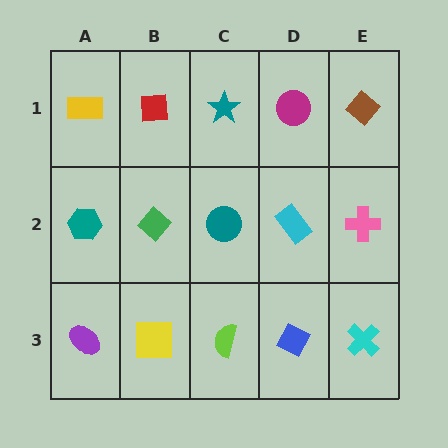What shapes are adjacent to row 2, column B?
A red square (row 1, column B), a yellow square (row 3, column B), a teal hexagon (row 2, column A), a teal circle (row 2, column C).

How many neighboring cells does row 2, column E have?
3.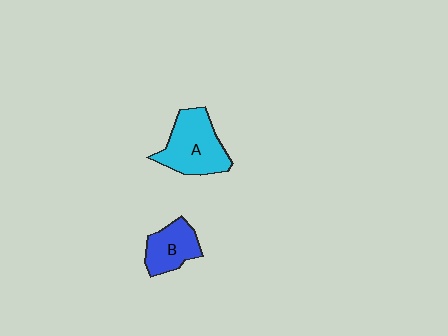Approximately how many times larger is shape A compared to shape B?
Approximately 1.5 times.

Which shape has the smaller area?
Shape B (blue).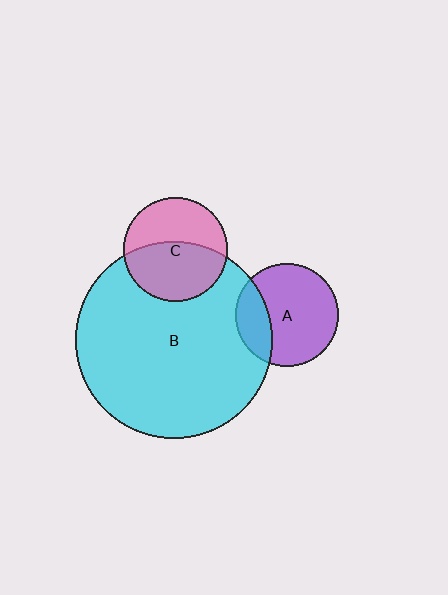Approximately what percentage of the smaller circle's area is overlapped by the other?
Approximately 25%.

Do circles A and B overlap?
Yes.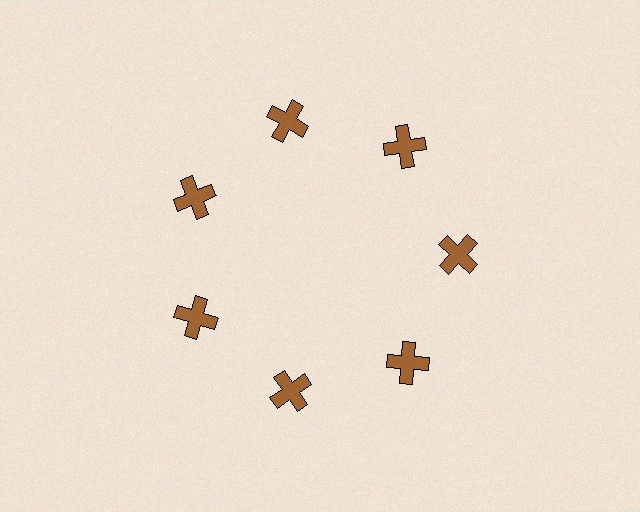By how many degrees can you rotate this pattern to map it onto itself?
The pattern maps onto itself every 51 degrees of rotation.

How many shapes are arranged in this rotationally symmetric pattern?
There are 7 shapes, arranged in 7 groups of 1.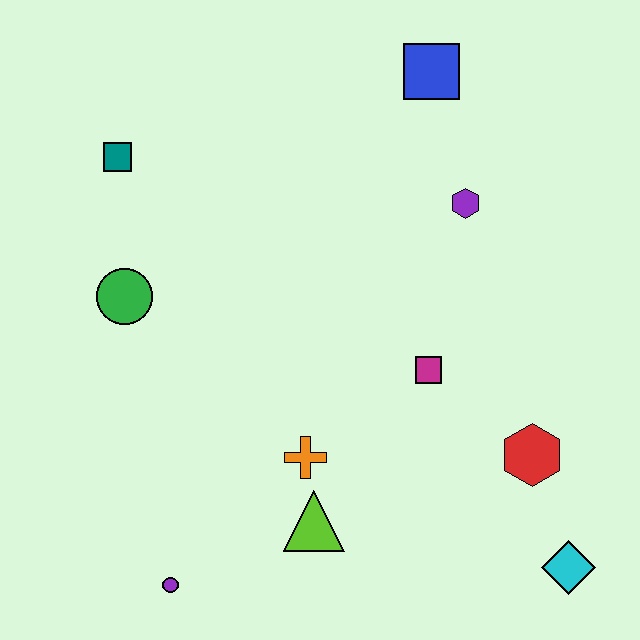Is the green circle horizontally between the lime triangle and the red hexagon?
No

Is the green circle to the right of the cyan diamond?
No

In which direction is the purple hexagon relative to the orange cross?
The purple hexagon is above the orange cross.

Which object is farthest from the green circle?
The cyan diamond is farthest from the green circle.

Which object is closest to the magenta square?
The red hexagon is closest to the magenta square.